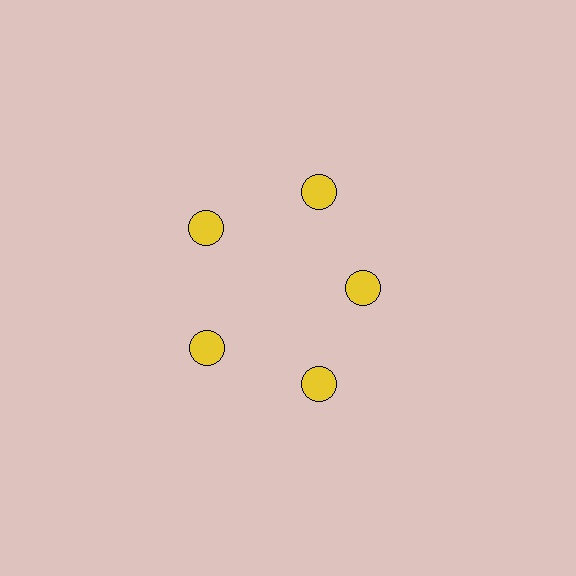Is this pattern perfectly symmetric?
No. The 5 yellow circles are arranged in a ring, but one element near the 3 o'clock position is pulled inward toward the center, breaking the 5-fold rotational symmetry.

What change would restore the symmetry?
The symmetry would be restored by moving it outward, back onto the ring so that all 5 circles sit at equal angles and equal distance from the center.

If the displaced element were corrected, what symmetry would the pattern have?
It would have 5-fold rotational symmetry — the pattern would map onto itself every 72 degrees.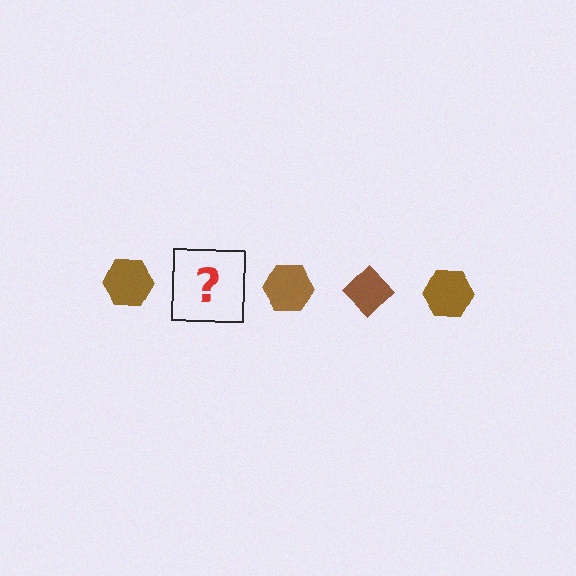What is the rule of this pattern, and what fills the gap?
The rule is that the pattern cycles through hexagon, diamond shapes in brown. The gap should be filled with a brown diamond.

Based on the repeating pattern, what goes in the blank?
The blank should be a brown diamond.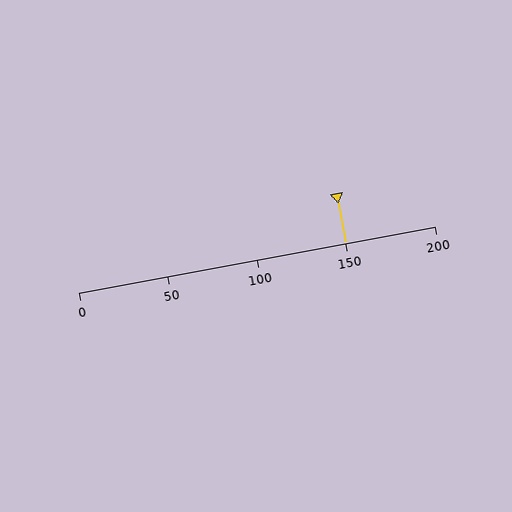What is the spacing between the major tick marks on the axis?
The major ticks are spaced 50 apart.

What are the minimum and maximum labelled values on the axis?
The axis runs from 0 to 200.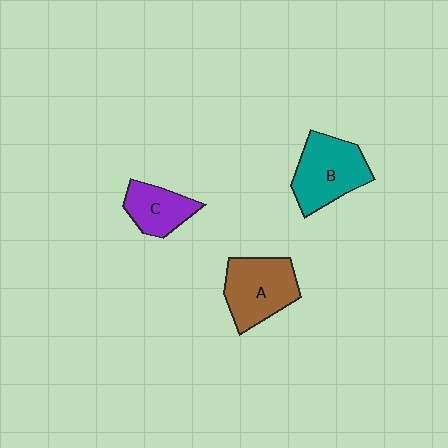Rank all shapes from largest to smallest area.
From largest to smallest: B (teal), A (brown), C (purple).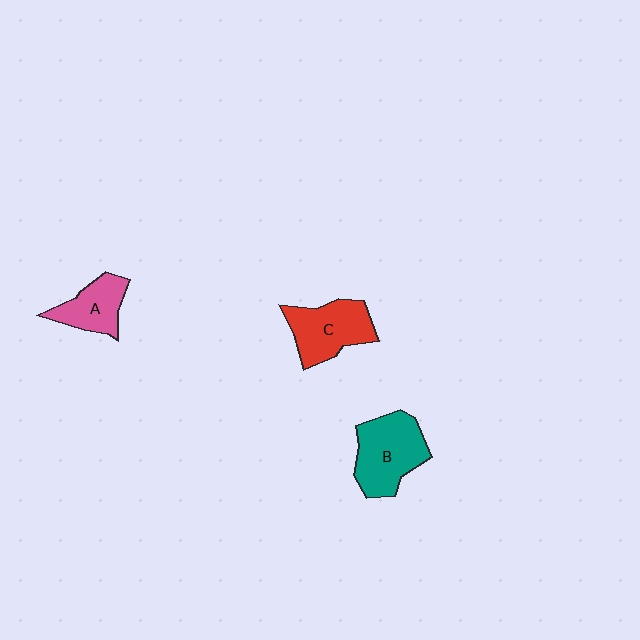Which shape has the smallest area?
Shape A (pink).